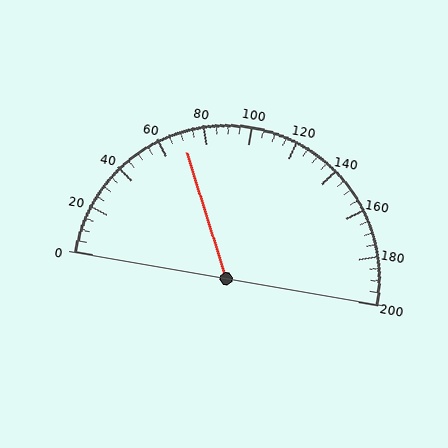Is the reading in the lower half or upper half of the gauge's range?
The reading is in the lower half of the range (0 to 200).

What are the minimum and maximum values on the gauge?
The gauge ranges from 0 to 200.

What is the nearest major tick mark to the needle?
The nearest major tick mark is 80.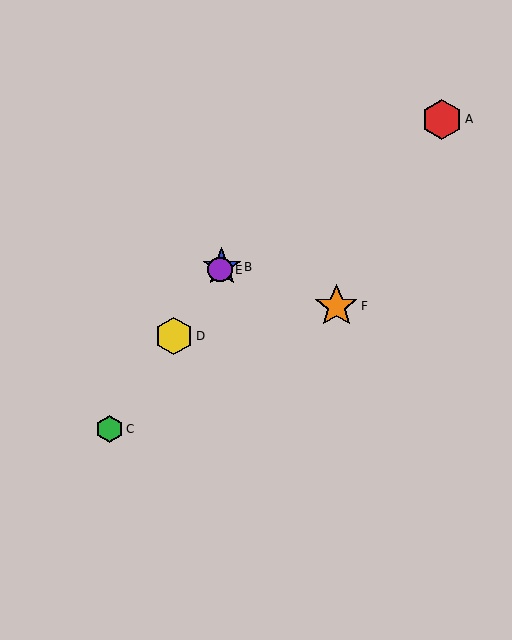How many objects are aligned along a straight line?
4 objects (B, C, D, E) are aligned along a straight line.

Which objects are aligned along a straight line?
Objects B, C, D, E are aligned along a straight line.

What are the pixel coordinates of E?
Object E is at (220, 270).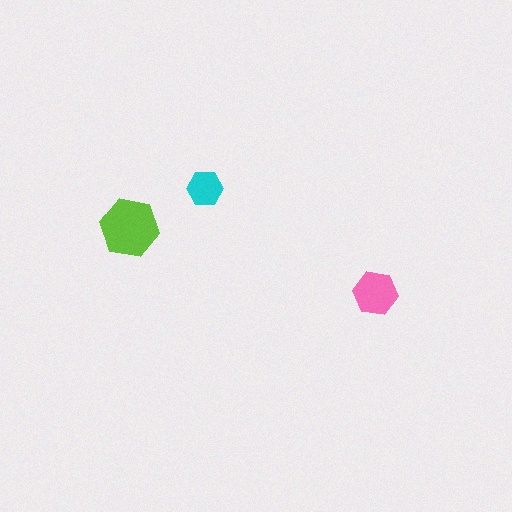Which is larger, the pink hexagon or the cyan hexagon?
The pink one.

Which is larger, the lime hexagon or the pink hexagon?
The lime one.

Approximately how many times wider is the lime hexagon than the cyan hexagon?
About 1.5 times wider.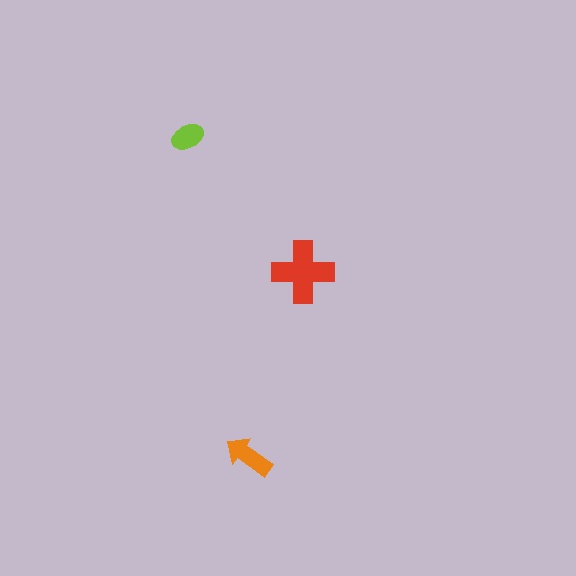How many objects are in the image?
There are 3 objects in the image.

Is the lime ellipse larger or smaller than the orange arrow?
Smaller.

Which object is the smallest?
The lime ellipse.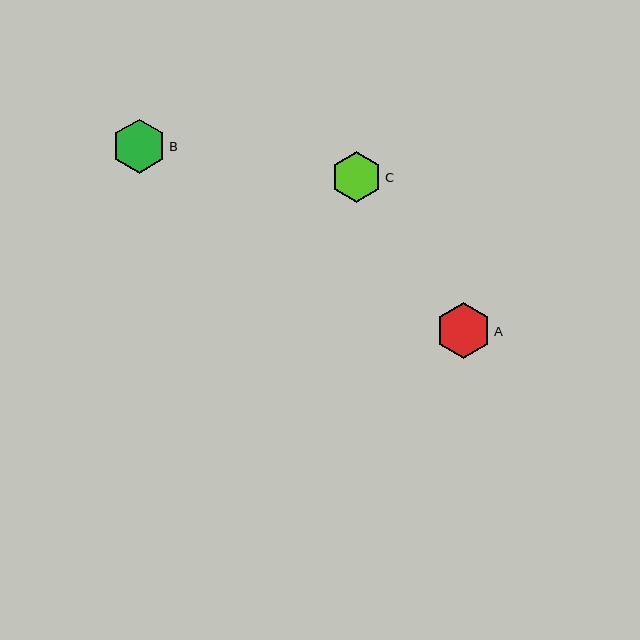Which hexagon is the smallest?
Hexagon C is the smallest with a size of approximately 51 pixels.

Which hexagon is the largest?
Hexagon A is the largest with a size of approximately 55 pixels.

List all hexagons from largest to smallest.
From largest to smallest: A, B, C.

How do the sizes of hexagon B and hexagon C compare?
Hexagon B and hexagon C are approximately the same size.